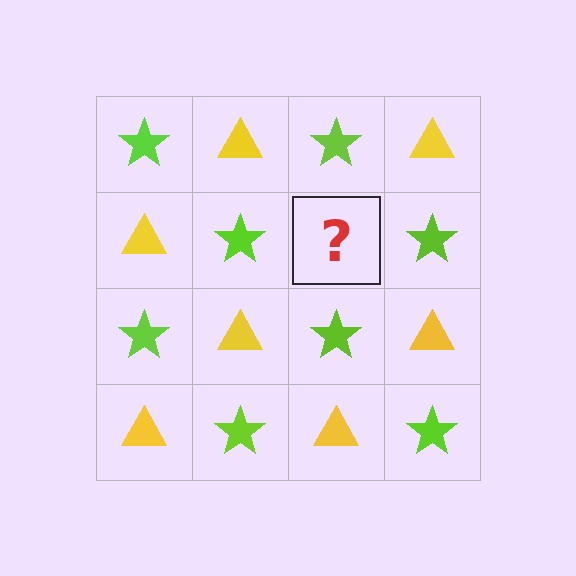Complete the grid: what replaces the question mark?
The question mark should be replaced with a yellow triangle.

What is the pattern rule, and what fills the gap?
The rule is that it alternates lime star and yellow triangle in a checkerboard pattern. The gap should be filled with a yellow triangle.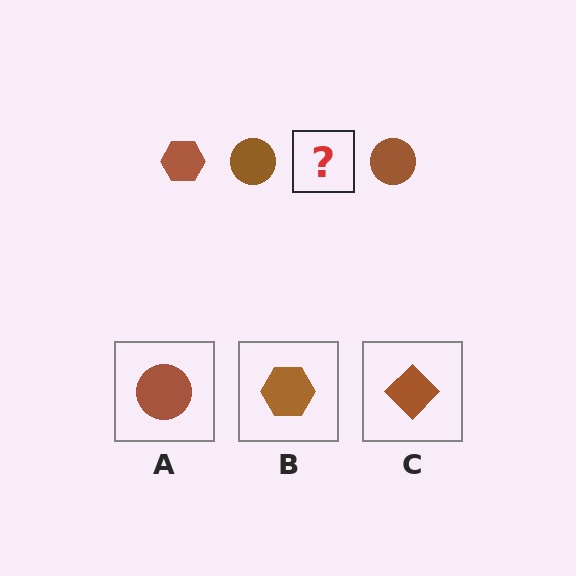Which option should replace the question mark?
Option B.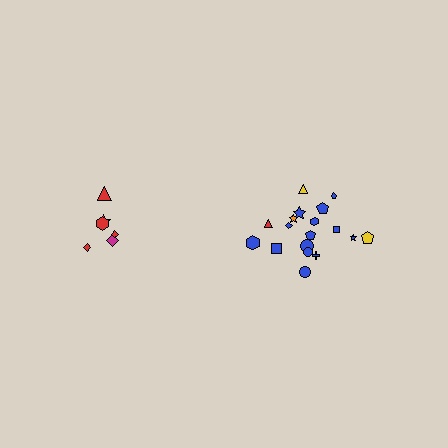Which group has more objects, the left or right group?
The right group.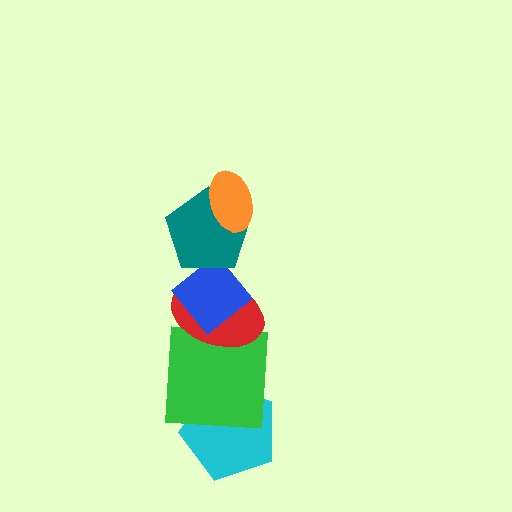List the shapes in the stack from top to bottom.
From top to bottom: the orange ellipse, the teal pentagon, the blue diamond, the red ellipse, the green square, the cyan pentagon.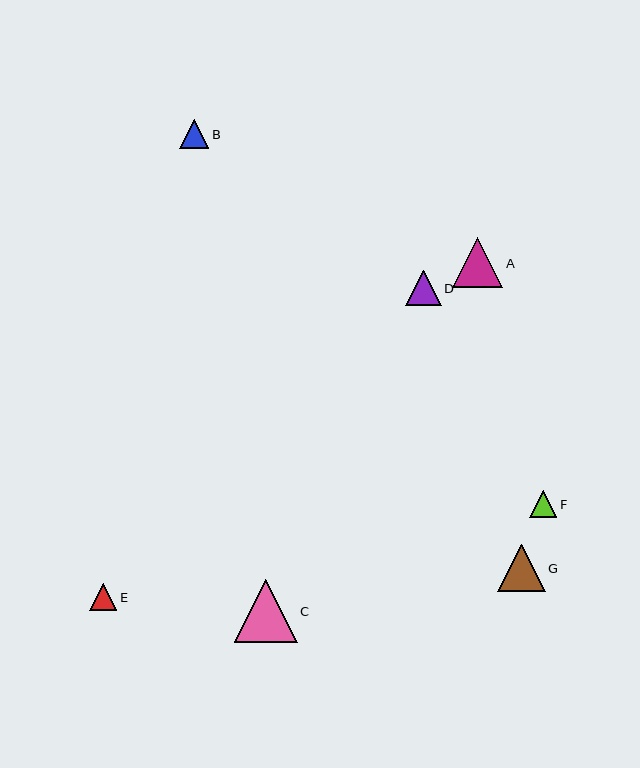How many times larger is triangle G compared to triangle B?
Triangle G is approximately 1.6 times the size of triangle B.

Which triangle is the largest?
Triangle C is the largest with a size of approximately 63 pixels.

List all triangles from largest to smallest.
From largest to smallest: C, A, G, D, B, E, F.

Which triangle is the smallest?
Triangle F is the smallest with a size of approximately 27 pixels.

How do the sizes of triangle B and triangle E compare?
Triangle B and triangle E are approximately the same size.